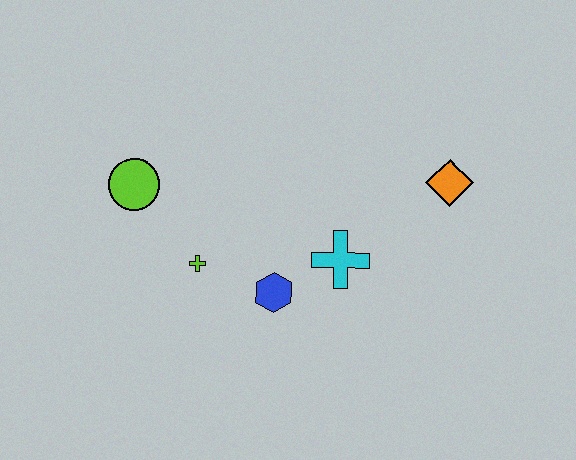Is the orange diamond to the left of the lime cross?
No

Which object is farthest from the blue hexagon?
The orange diamond is farthest from the blue hexagon.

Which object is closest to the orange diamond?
The cyan cross is closest to the orange diamond.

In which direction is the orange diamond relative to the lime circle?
The orange diamond is to the right of the lime circle.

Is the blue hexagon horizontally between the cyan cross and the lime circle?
Yes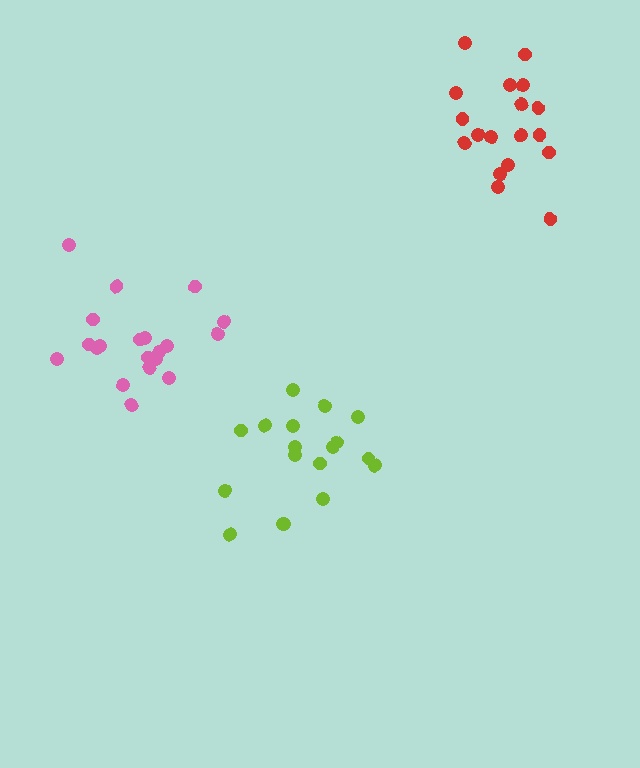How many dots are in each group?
Group 1: 20 dots, Group 2: 18 dots, Group 3: 18 dots (56 total).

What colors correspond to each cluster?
The clusters are colored: pink, lime, red.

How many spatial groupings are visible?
There are 3 spatial groupings.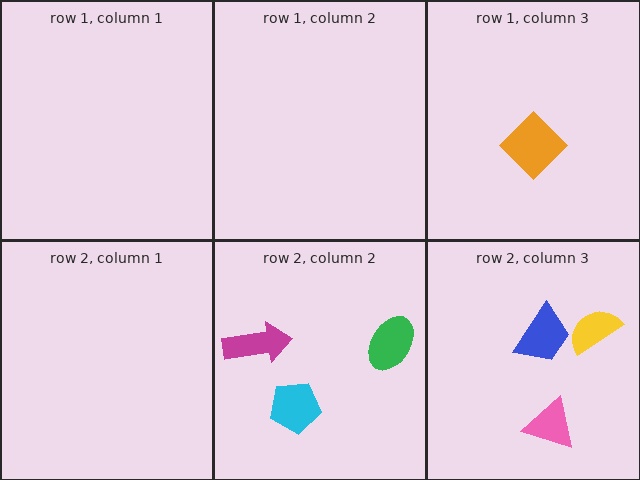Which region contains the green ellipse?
The row 2, column 2 region.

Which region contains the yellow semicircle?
The row 2, column 3 region.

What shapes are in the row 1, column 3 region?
The orange diamond.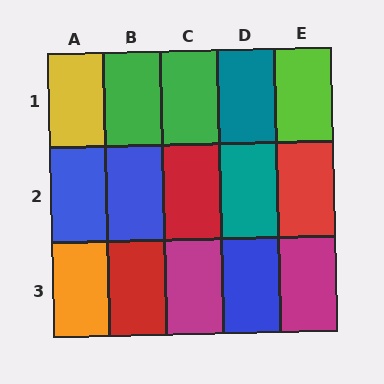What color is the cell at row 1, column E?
Lime.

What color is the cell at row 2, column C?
Red.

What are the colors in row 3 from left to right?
Orange, red, magenta, blue, magenta.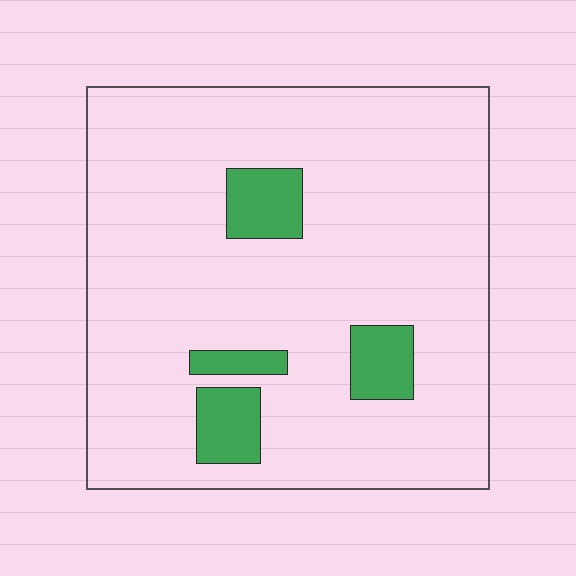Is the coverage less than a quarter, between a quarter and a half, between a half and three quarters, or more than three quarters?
Less than a quarter.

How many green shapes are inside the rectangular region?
4.